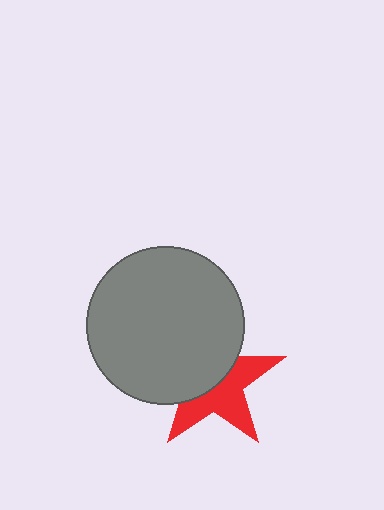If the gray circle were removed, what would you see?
You would see the complete red star.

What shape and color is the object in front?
The object in front is a gray circle.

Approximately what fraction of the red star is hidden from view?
Roughly 50% of the red star is hidden behind the gray circle.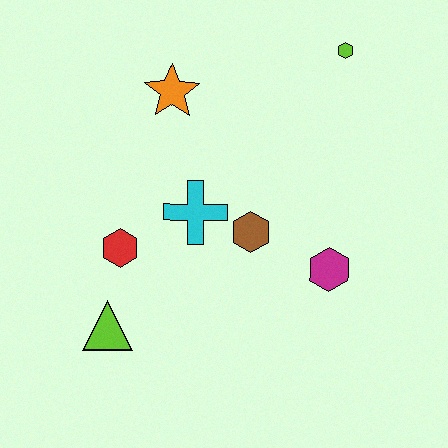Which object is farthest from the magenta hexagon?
The orange star is farthest from the magenta hexagon.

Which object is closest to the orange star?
The cyan cross is closest to the orange star.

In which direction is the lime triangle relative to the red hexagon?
The lime triangle is below the red hexagon.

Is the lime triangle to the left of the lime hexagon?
Yes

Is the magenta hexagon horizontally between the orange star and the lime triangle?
No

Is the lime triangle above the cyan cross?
No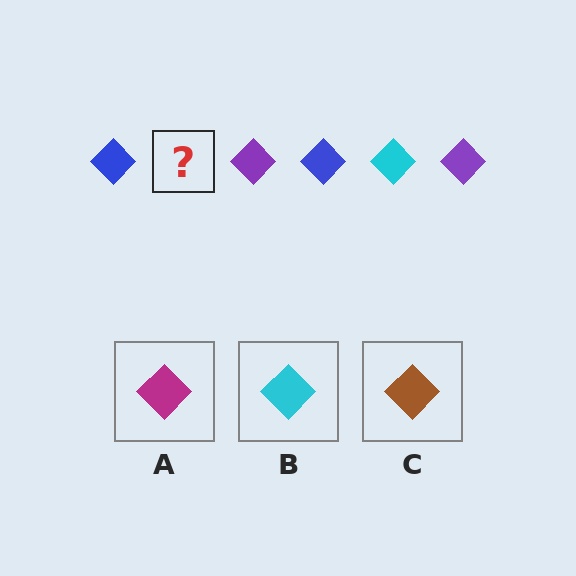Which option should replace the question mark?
Option B.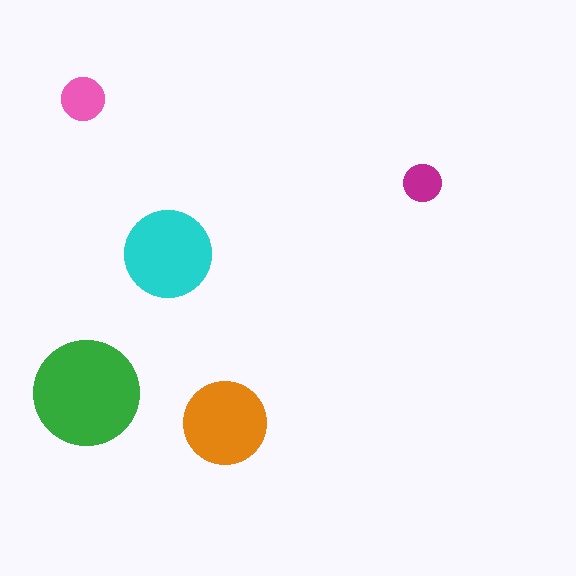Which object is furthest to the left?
The pink circle is leftmost.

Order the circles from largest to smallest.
the green one, the cyan one, the orange one, the pink one, the magenta one.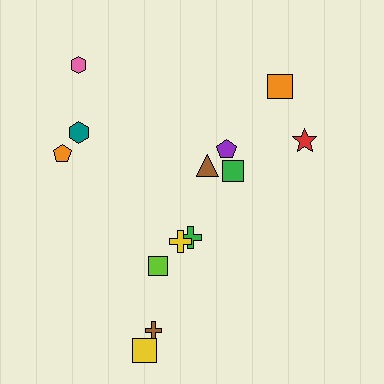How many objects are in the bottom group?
There are 5 objects.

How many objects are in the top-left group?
There are 3 objects.